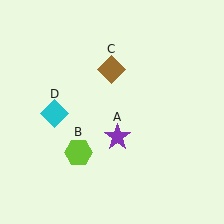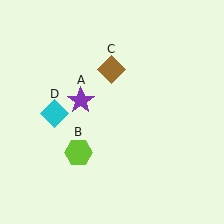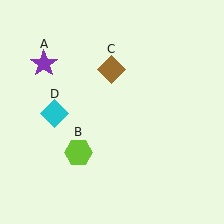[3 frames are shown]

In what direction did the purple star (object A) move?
The purple star (object A) moved up and to the left.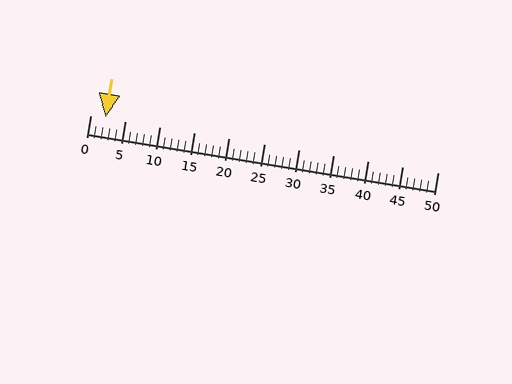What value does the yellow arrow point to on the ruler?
The yellow arrow points to approximately 2.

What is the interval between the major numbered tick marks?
The major tick marks are spaced 5 units apart.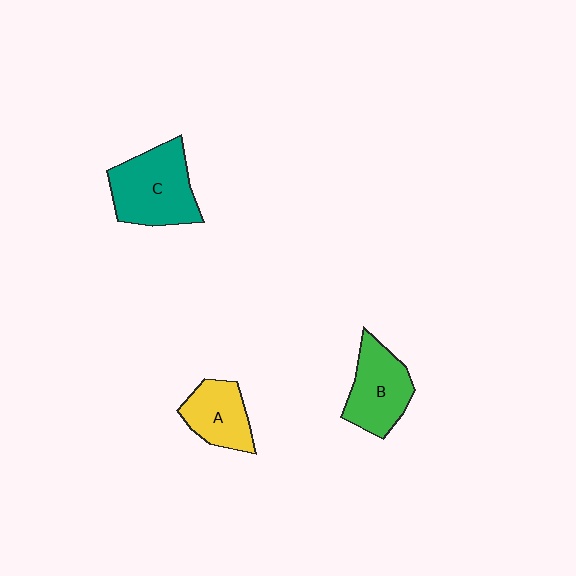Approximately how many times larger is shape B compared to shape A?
Approximately 1.2 times.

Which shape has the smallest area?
Shape A (yellow).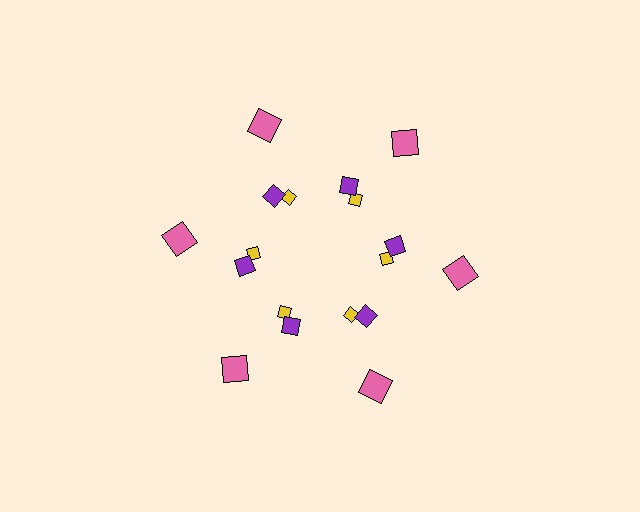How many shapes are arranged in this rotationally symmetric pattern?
There are 18 shapes, arranged in 6 groups of 3.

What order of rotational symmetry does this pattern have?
This pattern has 6-fold rotational symmetry.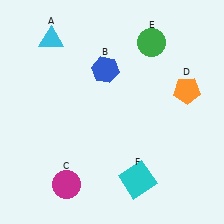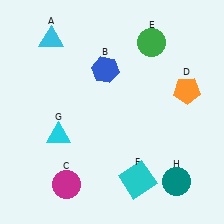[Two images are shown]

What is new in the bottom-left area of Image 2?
A cyan triangle (G) was added in the bottom-left area of Image 2.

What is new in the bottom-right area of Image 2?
A teal circle (H) was added in the bottom-right area of Image 2.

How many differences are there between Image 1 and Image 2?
There are 2 differences between the two images.